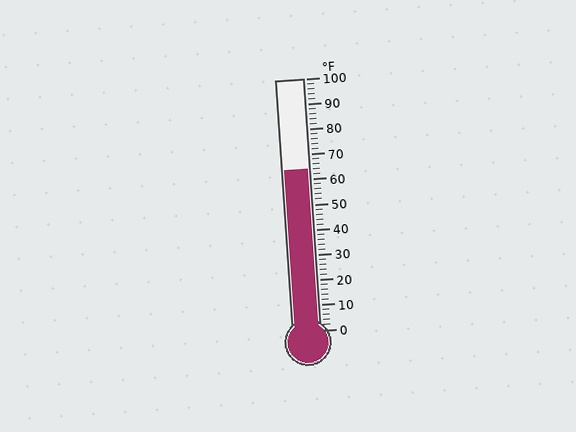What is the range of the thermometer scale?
The thermometer scale ranges from 0°F to 100°F.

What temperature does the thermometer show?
The thermometer shows approximately 64°F.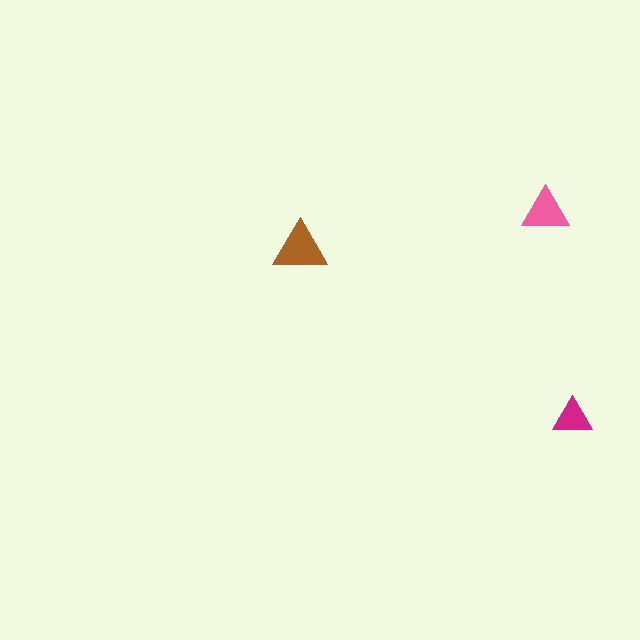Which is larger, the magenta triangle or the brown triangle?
The brown one.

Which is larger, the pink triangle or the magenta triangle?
The pink one.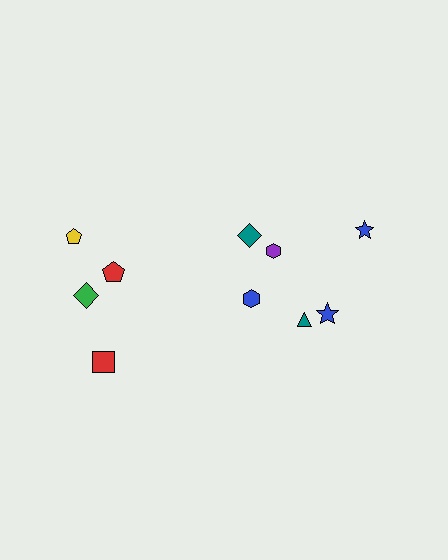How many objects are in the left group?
There are 4 objects.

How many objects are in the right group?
There are 6 objects.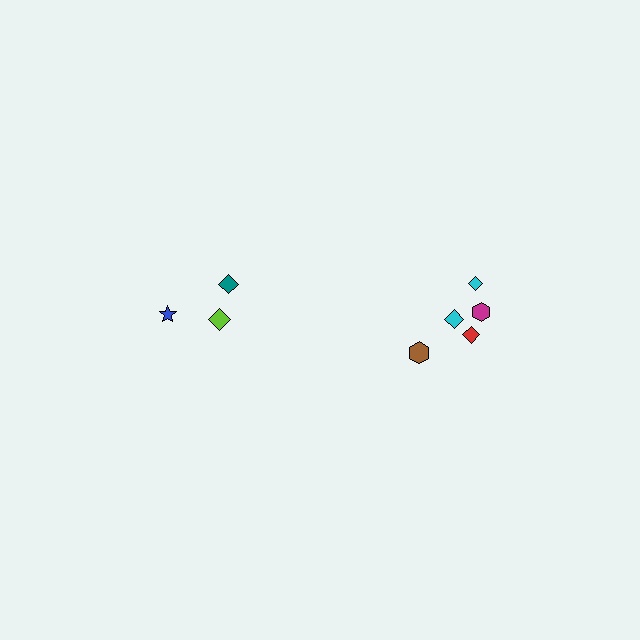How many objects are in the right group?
There are 5 objects.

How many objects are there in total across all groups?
There are 8 objects.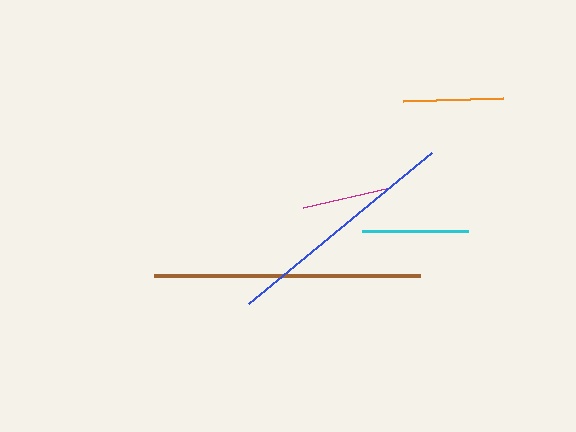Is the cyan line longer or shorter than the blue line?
The blue line is longer than the cyan line.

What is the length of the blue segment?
The blue segment is approximately 237 pixels long.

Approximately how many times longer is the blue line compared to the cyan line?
The blue line is approximately 2.2 times the length of the cyan line.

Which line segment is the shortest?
The magenta line is the shortest at approximately 89 pixels.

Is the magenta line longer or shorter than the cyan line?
The cyan line is longer than the magenta line.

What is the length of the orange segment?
The orange segment is approximately 99 pixels long.